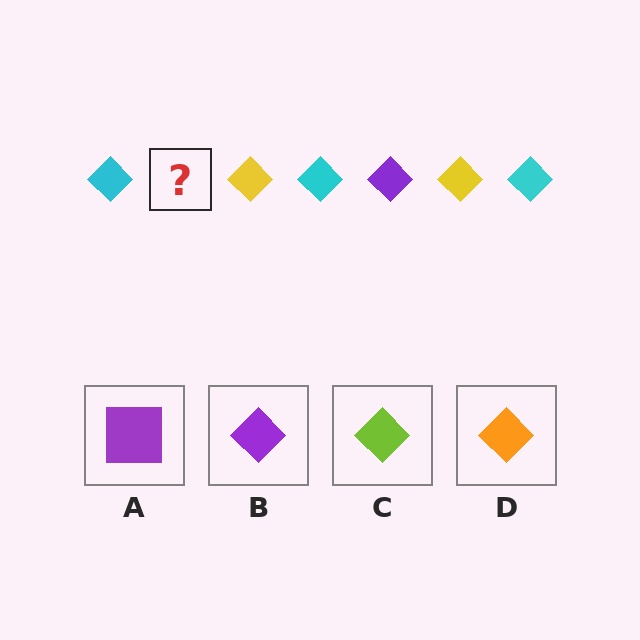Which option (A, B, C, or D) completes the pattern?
B.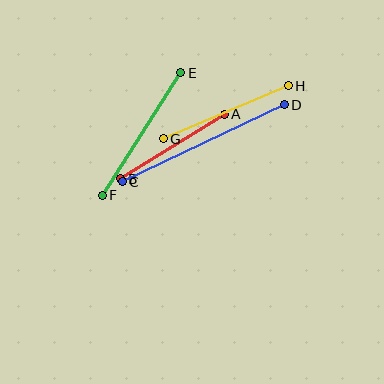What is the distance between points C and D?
The distance is approximately 179 pixels.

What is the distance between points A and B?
The distance is approximately 122 pixels.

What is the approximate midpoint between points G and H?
The midpoint is at approximately (226, 112) pixels.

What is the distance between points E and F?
The distance is approximately 145 pixels.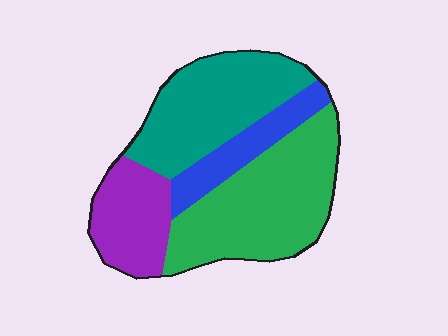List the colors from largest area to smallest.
From largest to smallest: green, teal, purple, blue.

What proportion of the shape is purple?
Purple takes up about one sixth (1/6) of the shape.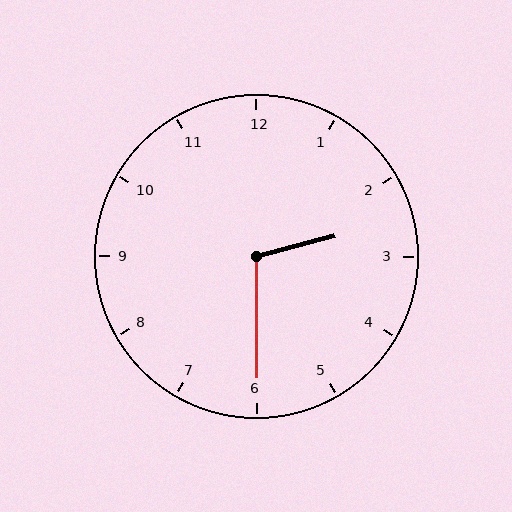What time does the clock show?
2:30.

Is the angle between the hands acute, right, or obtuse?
It is obtuse.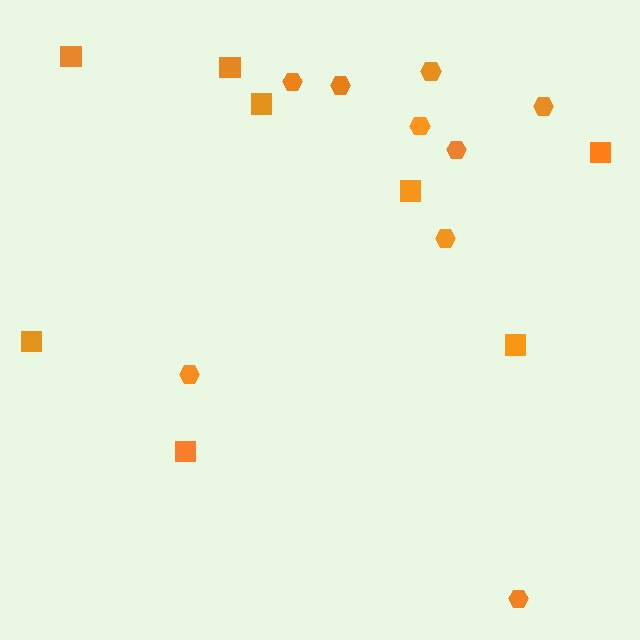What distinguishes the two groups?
There are 2 groups: one group of hexagons (9) and one group of squares (8).